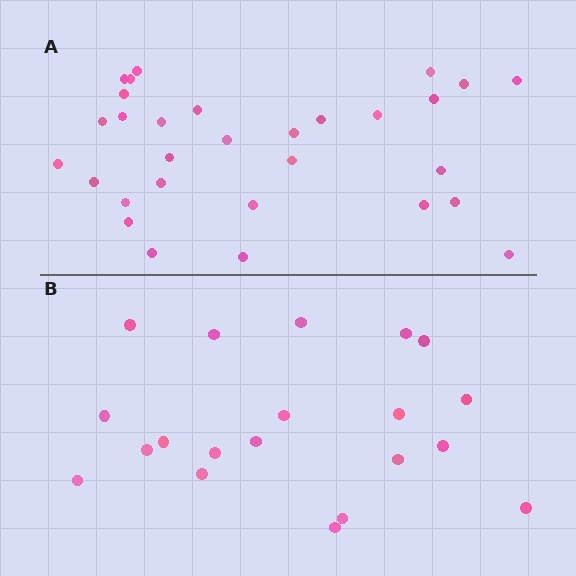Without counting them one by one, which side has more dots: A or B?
Region A (the top region) has more dots.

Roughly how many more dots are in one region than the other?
Region A has roughly 10 or so more dots than region B.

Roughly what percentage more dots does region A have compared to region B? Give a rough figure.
About 50% more.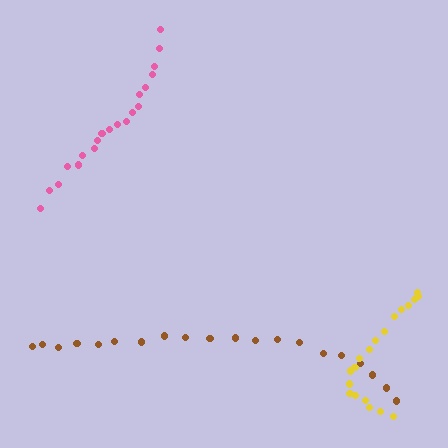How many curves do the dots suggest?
There are 3 distinct paths.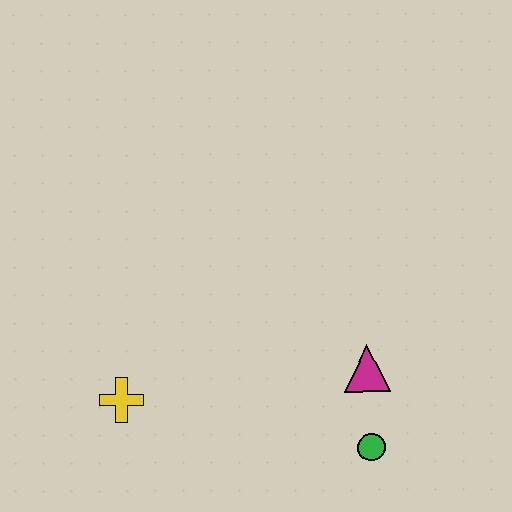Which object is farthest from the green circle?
The yellow cross is farthest from the green circle.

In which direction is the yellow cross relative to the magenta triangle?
The yellow cross is to the left of the magenta triangle.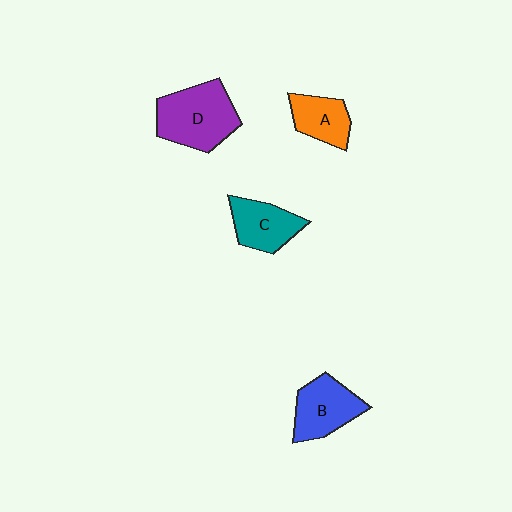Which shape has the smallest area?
Shape A (orange).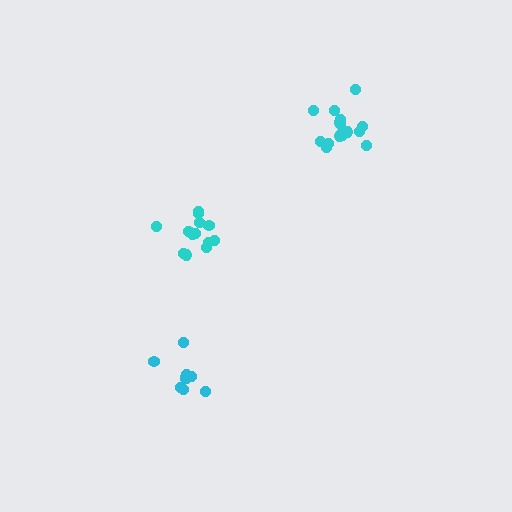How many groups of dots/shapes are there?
There are 3 groups.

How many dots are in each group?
Group 1: 10 dots, Group 2: 15 dots, Group 3: 14 dots (39 total).